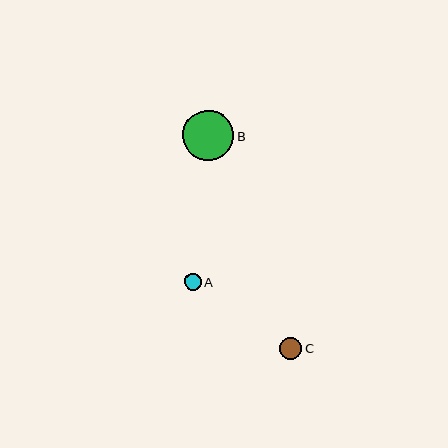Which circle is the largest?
Circle B is the largest with a size of approximately 51 pixels.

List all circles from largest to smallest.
From largest to smallest: B, C, A.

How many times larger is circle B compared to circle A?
Circle B is approximately 3.0 times the size of circle A.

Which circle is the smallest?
Circle A is the smallest with a size of approximately 17 pixels.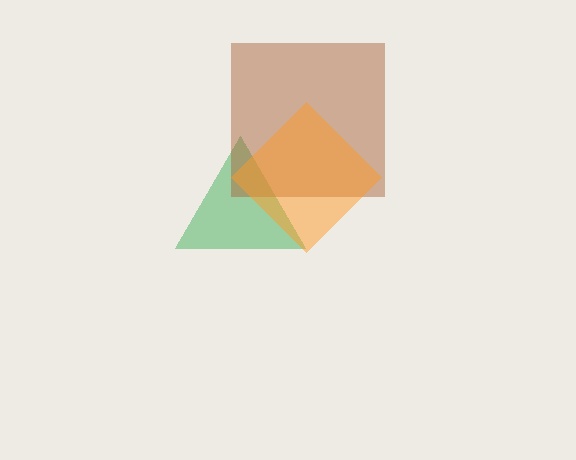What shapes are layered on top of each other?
The layered shapes are: a green triangle, a brown square, an orange diamond.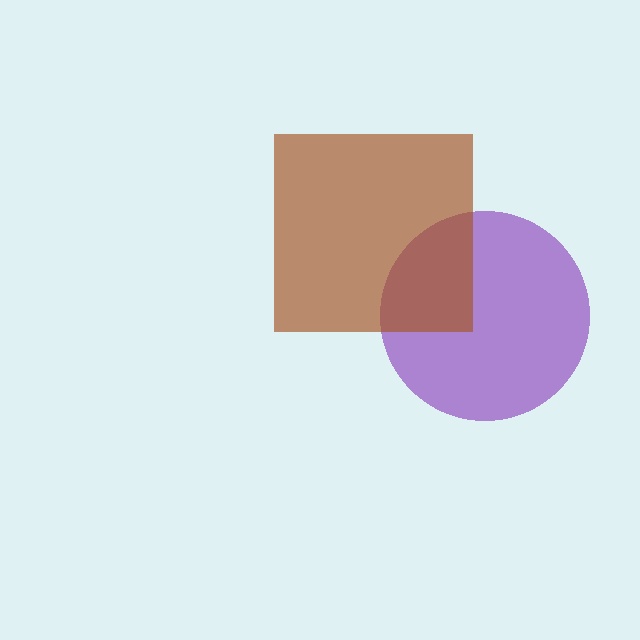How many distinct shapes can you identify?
There are 2 distinct shapes: a purple circle, a brown square.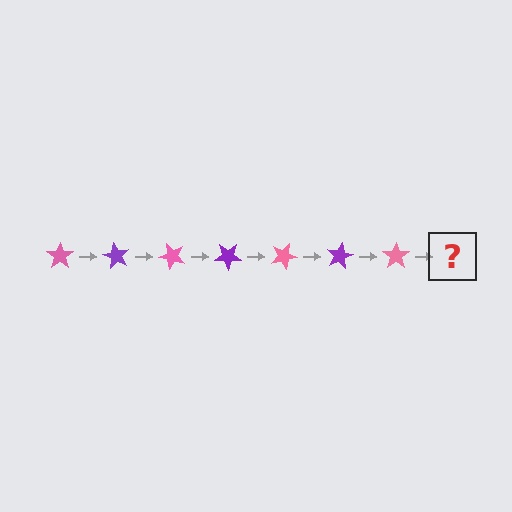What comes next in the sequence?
The next element should be a purple star, rotated 420 degrees from the start.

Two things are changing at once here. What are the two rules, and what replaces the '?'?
The two rules are that it rotates 60 degrees each step and the color cycles through pink and purple. The '?' should be a purple star, rotated 420 degrees from the start.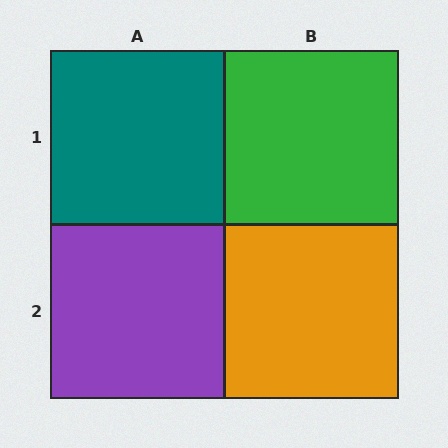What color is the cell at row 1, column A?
Teal.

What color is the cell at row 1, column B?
Green.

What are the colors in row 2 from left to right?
Purple, orange.